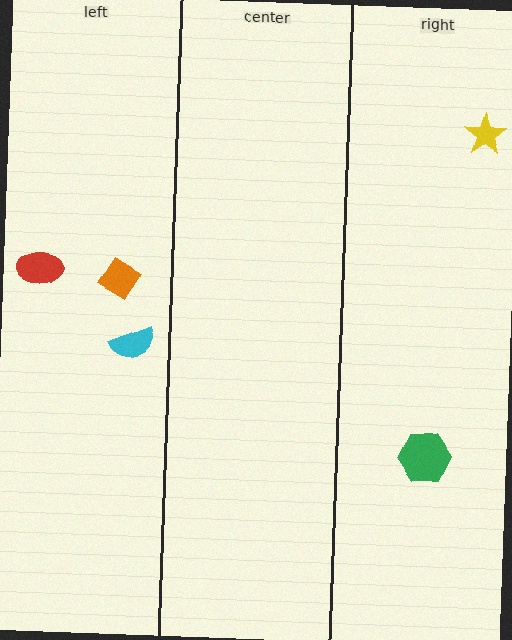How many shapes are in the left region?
3.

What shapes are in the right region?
The green hexagon, the yellow star.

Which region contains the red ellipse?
The left region.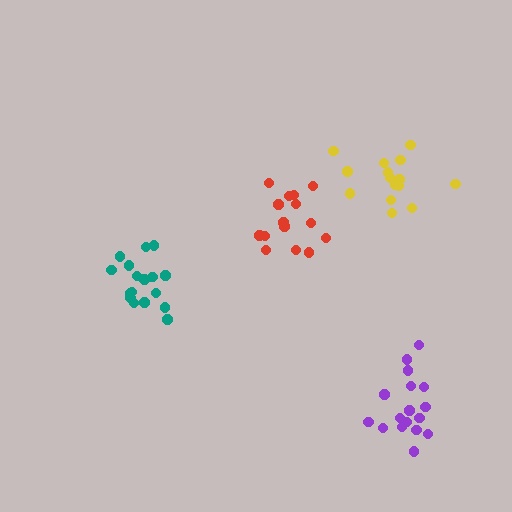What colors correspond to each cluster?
The clusters are colored: red, yellow, purple, teal.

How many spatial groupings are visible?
There are 4 spatial groupings.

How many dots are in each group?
Group 1: 15 dots, Group 2: 15 dots, Group 3: 17 dots, Group 4: 17 dots (64 total).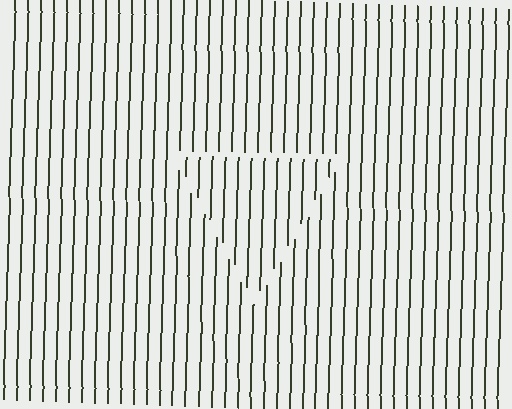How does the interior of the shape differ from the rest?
The interior of the shape contains the same grating, shifted by half a period — the contour is defined by the phase discontinuity where line-ends from the inner and outer gratings abut.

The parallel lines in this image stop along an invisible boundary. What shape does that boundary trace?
An illusory triangle. The interior of the shape contains the same grating, shifted by half a period — the contour is defined by the phase discontinuity where line-ends from the inner and outer gratings abut.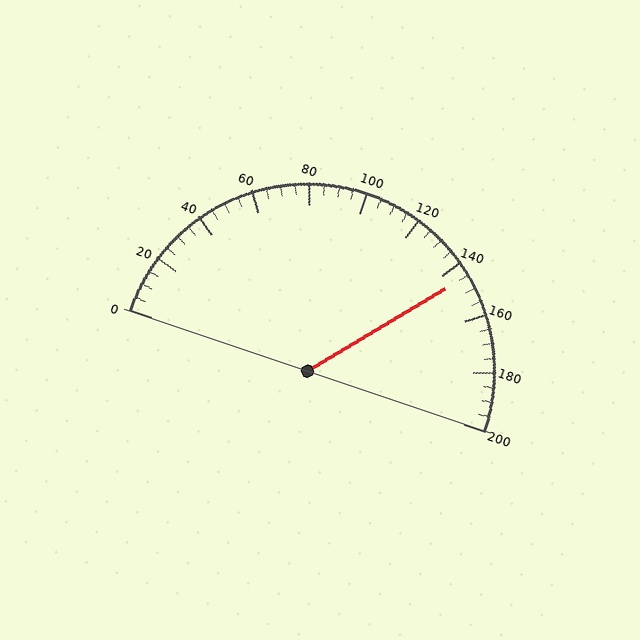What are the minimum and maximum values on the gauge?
The gauge ranges from 0 to 200.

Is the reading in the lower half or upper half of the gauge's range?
The reading is in the upper half of the range (0 to 200).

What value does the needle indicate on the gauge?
The needle indicates approximately 145.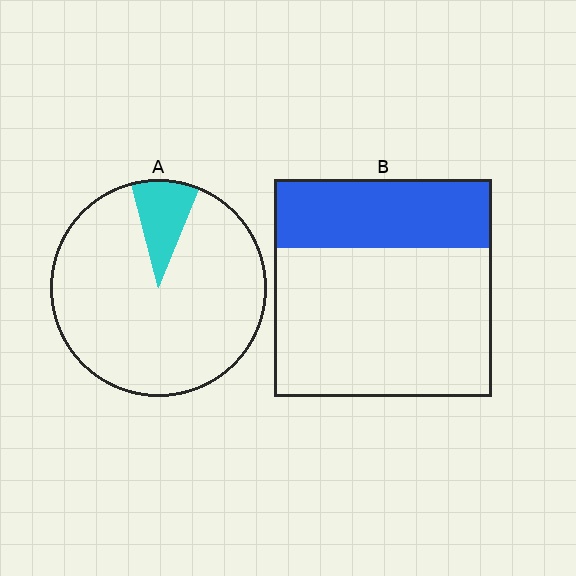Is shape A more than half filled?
No.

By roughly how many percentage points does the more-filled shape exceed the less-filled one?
By roughly 20 percentage points (B over A).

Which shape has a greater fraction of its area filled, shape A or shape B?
Shape B.